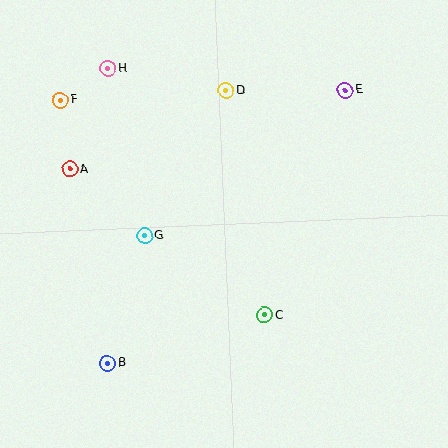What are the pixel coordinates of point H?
Point H is at (108, 69).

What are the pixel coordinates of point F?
Point F is at (60, 100).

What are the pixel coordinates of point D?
Point D is at (226, 90).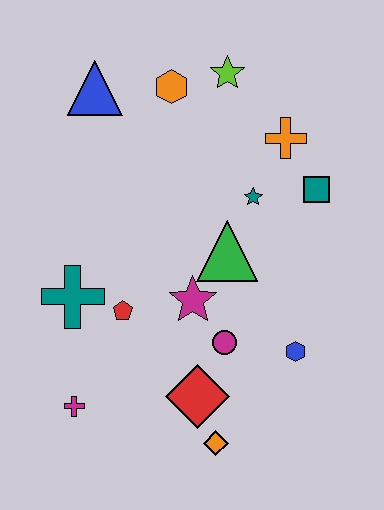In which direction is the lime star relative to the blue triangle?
The lime star is to the right of the blue triangle.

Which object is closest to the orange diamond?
The red diamond is closest to the orange diamond.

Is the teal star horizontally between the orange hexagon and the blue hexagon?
Yes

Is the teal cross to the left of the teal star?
Yes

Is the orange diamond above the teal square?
No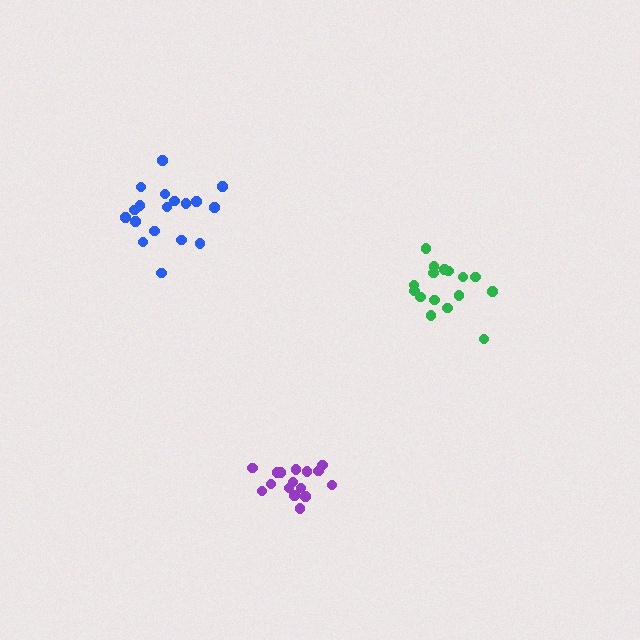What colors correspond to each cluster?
The clusters are colored: blue, green, purple.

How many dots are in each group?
Group 1: 19 dots, Group 2: 16 dots, Group 3: 16 dots (51 total).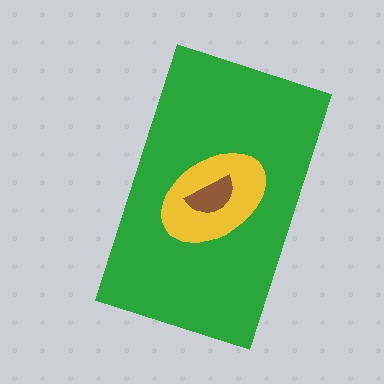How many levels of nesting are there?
3.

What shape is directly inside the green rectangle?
The yellow ellipse.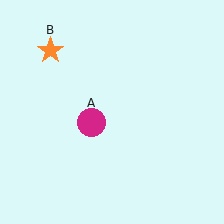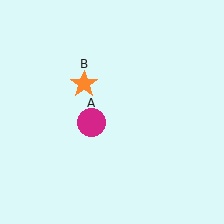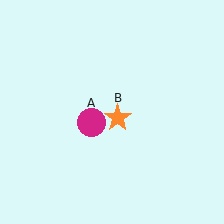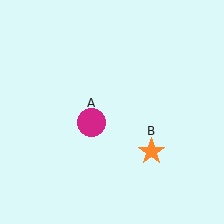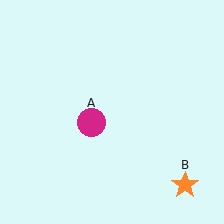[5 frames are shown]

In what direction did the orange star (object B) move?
The orange star (object B) moved down and to the right.